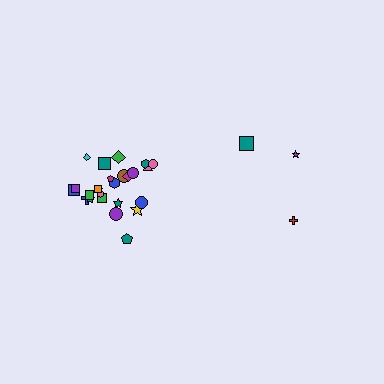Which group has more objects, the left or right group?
The left group.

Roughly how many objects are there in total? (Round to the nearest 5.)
Roughly 30 objects in total.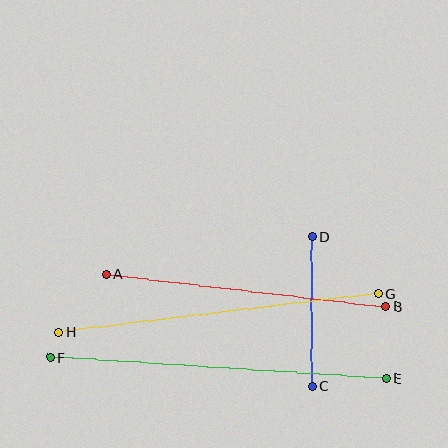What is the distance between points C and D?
The distance is approximately 150 pixels.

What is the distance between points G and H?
The distance is approximately 322 pixels.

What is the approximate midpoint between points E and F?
The midpoint is at approximately (218, 368) pixels.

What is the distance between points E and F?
The distance is approximately 337 pixels.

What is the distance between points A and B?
The distance is approximately 282 pixels.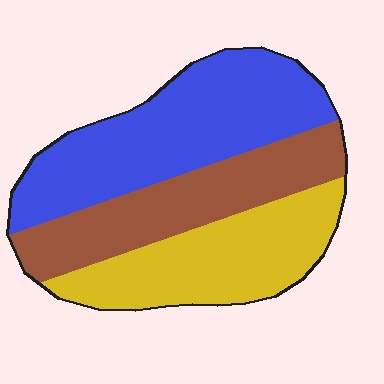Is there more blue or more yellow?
Blue.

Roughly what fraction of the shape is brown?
Brown covers about 30% of the shape.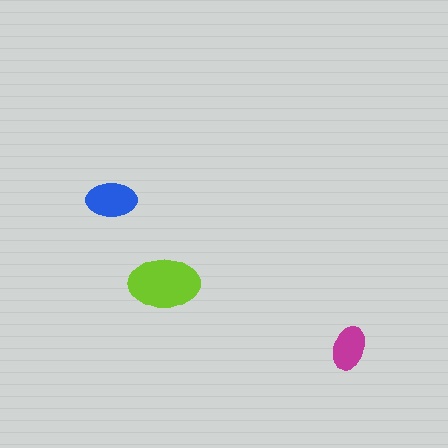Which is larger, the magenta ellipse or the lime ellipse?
The lime one.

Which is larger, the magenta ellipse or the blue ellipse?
The blue one.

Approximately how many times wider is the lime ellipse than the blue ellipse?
About 1.5 times wider.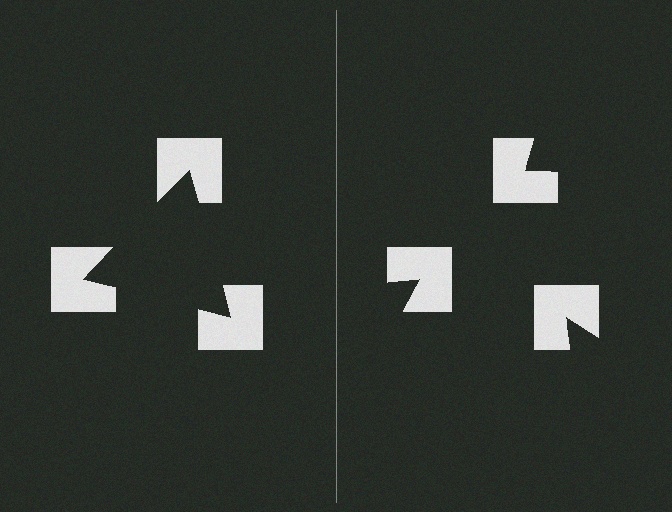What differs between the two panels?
The notched squares are positioned identically on both sides; only the wedge orientations differ. On the left they align to a triangle; on the right they are misaligned.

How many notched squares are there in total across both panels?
6 — 3 on each side.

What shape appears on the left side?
An illusory triangle.